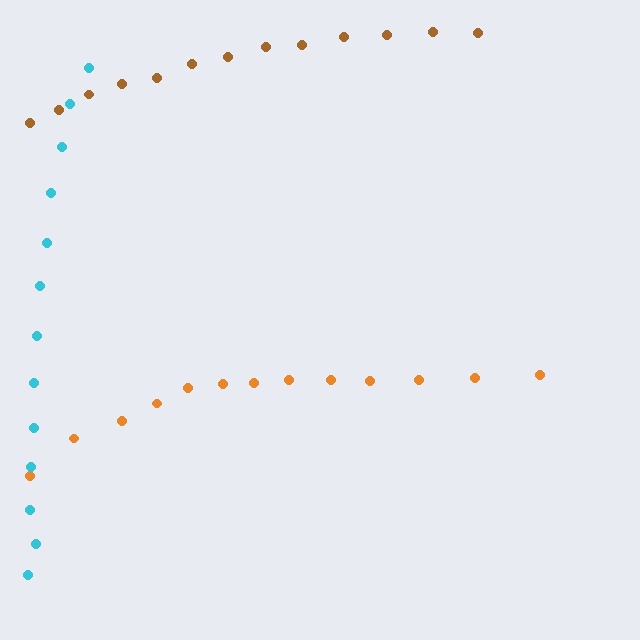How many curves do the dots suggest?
There are 3 distinct paths.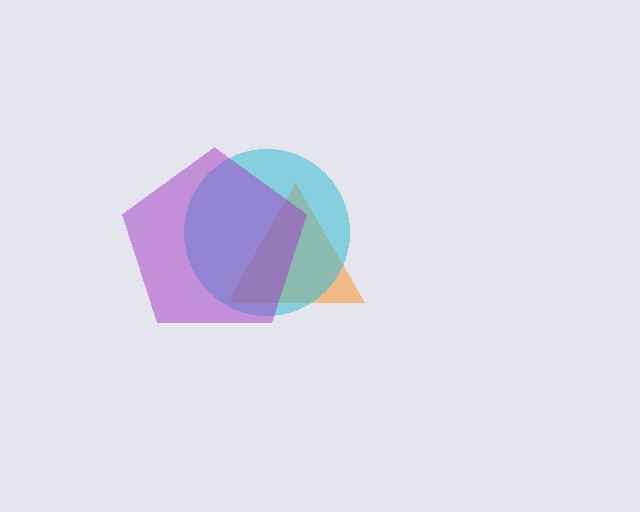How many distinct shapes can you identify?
There are 3 distinct shapes: an orange triangle, a cyan circle, a purple pentagon.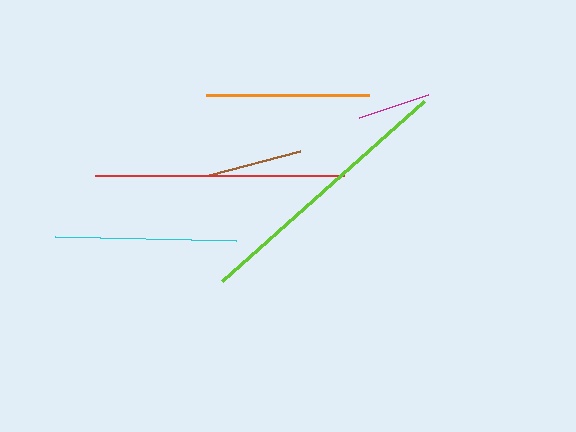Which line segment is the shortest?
The magenta line is the shortest at approximately 73 pixels.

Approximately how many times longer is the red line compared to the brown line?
The red line is approximately 2.6 times the length of the brown line.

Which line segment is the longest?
The lime line is the longest at approximately 271 pixels.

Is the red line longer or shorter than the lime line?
The lime line is longer than the red line.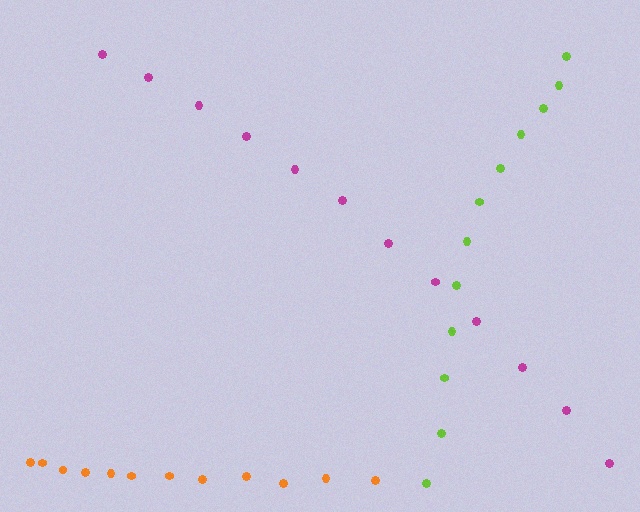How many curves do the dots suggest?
There are 3 distinct paths.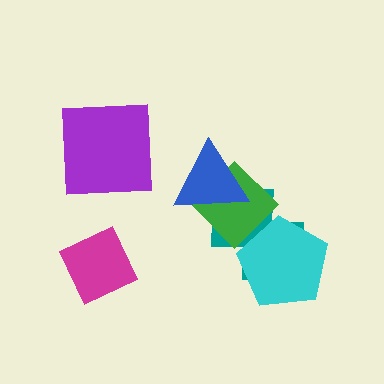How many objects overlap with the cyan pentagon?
2 objects overlap with the cyan pentagon.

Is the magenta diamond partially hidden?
No, no other shape covers it.